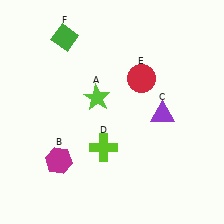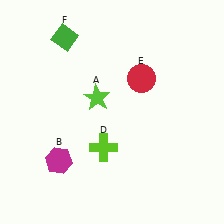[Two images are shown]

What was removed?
The purple triangle (C) was removed in Image 2.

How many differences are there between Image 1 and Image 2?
There is 1 difference between the two images.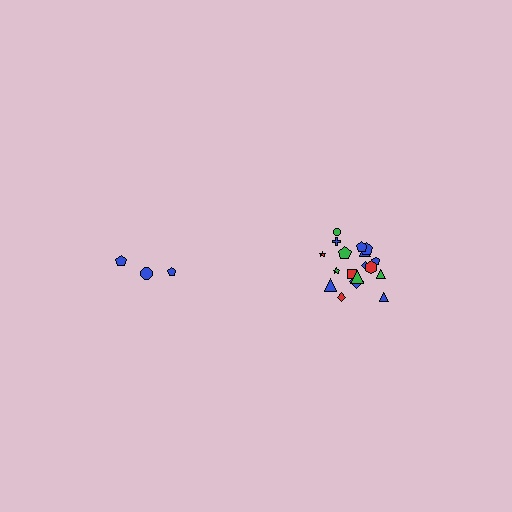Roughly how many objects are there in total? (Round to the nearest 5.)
Roughly 20 objects in total.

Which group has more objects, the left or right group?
The right group.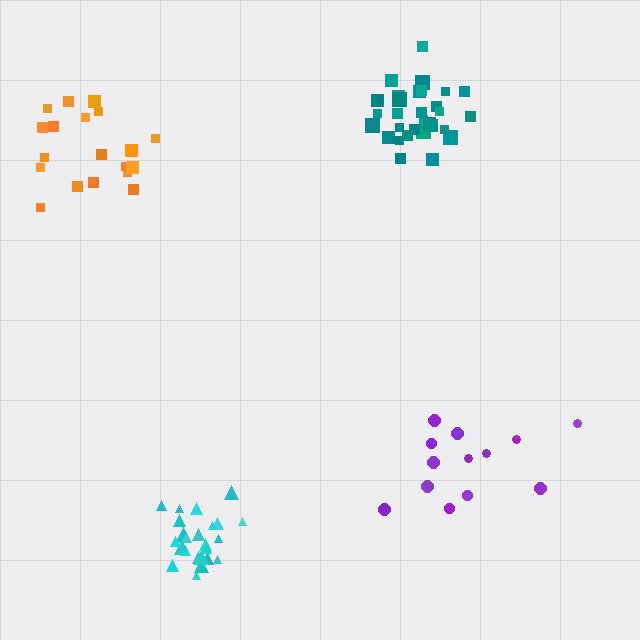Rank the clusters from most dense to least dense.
cyan, teal, orange, purple.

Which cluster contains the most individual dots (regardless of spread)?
Teal (30).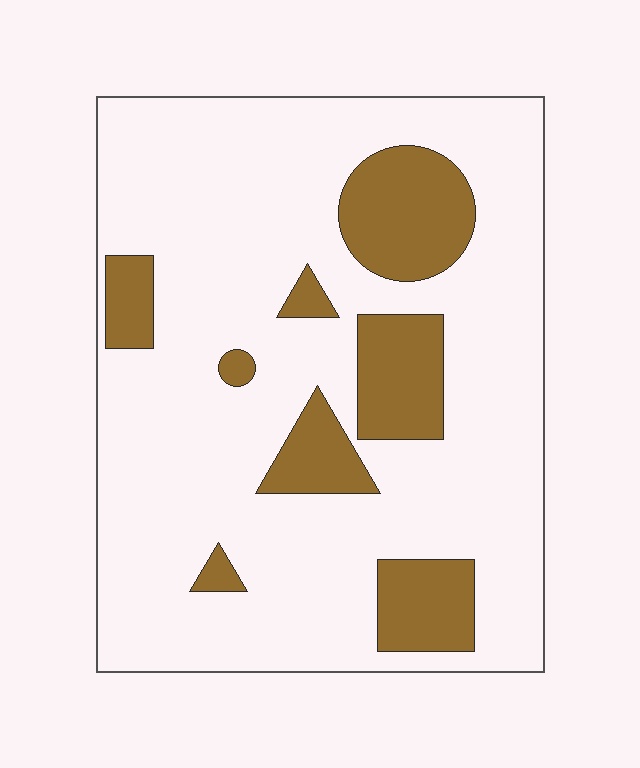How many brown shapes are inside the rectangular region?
8.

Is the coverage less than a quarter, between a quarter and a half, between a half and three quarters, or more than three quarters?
Less than a quarter.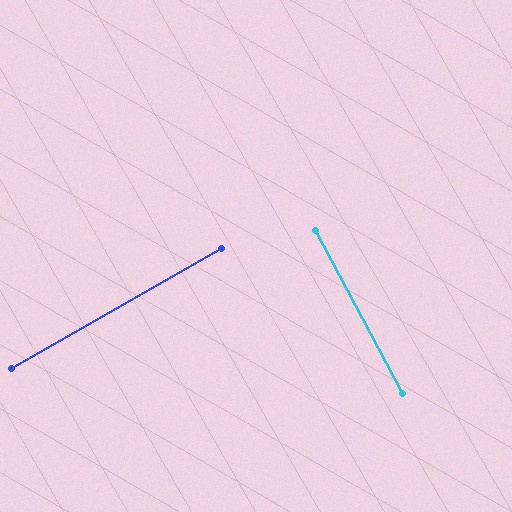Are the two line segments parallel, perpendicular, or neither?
Perpendicular — they meet at approximately 88°.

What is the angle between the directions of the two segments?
Approximately 88 degrees.